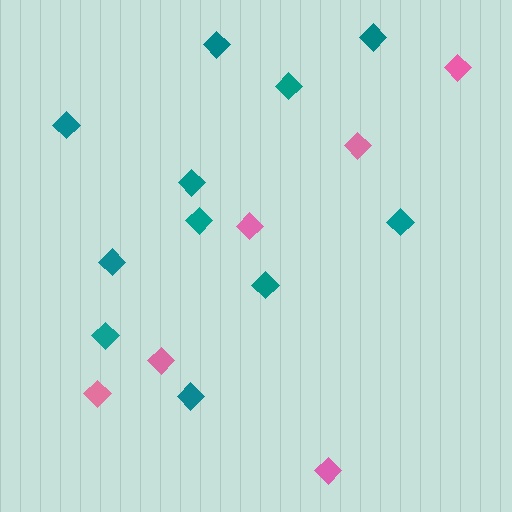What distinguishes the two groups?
There are 2 groups: one group of pink diamonds (6) and one group of teal diamonds (11).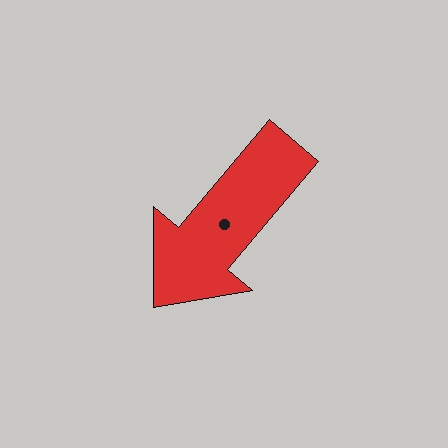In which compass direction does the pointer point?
Southwest.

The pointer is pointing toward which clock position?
Roughly 7 o'clock.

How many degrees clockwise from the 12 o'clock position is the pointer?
Approximately 220 degrees.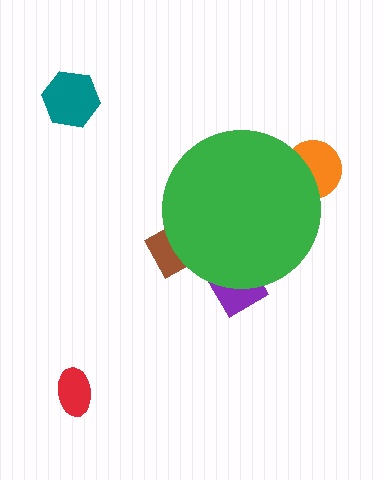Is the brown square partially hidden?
Yes, the brown square is partially hidden behind the green circle.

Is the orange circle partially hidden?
Yes, the orange circle is partially hidden behind the green circle.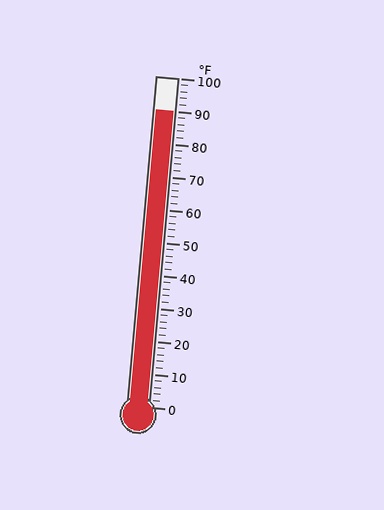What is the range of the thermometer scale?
The thermometer scale ranges from 0°F to 100°F.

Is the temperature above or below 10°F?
The temperature is above 10°F.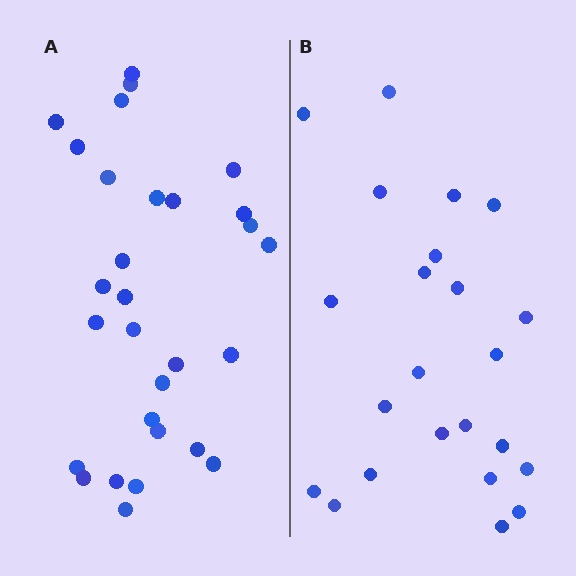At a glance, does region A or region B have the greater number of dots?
Region A (the left region) has more dots.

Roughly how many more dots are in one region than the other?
Region A has about 6 more dots than region B.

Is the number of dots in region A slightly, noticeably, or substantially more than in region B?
Region A has noticeably more, but not dramatically so. The ratio is roughly 1.3 to 1.